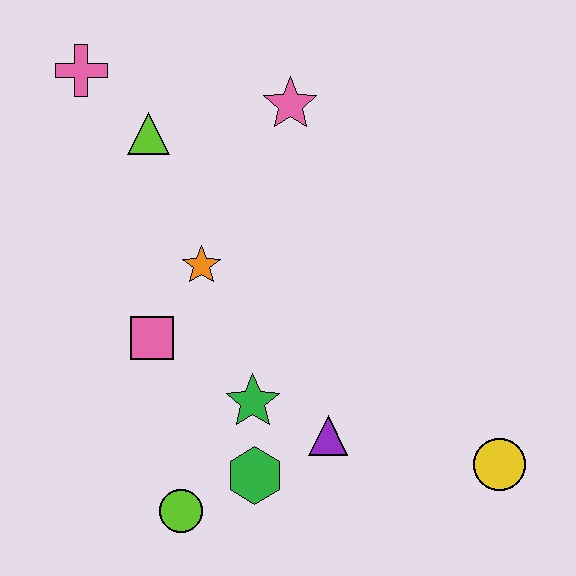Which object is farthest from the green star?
The pink cross is farthest from the green star.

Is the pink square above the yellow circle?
Yes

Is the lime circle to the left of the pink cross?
No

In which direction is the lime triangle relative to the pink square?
The lime triangle is above the pink square.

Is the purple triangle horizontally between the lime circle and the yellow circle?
Yes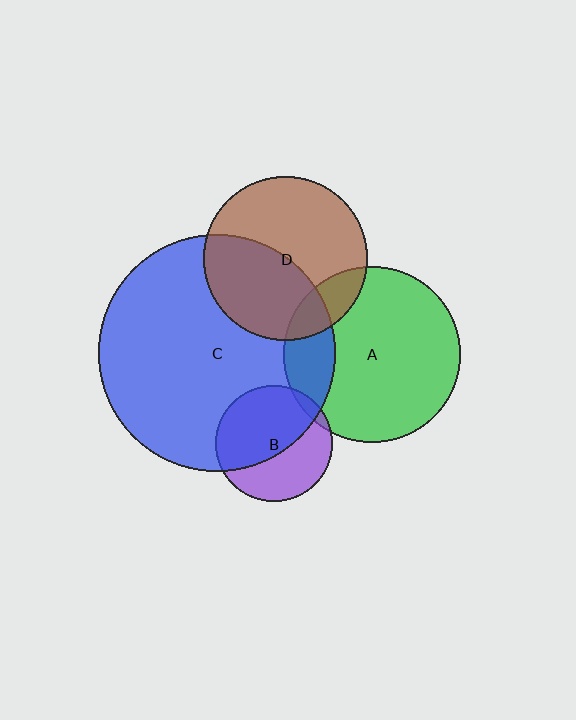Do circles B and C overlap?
Yes.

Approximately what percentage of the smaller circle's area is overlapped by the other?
Approximately 55%.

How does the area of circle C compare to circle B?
Approximately 4.1 times.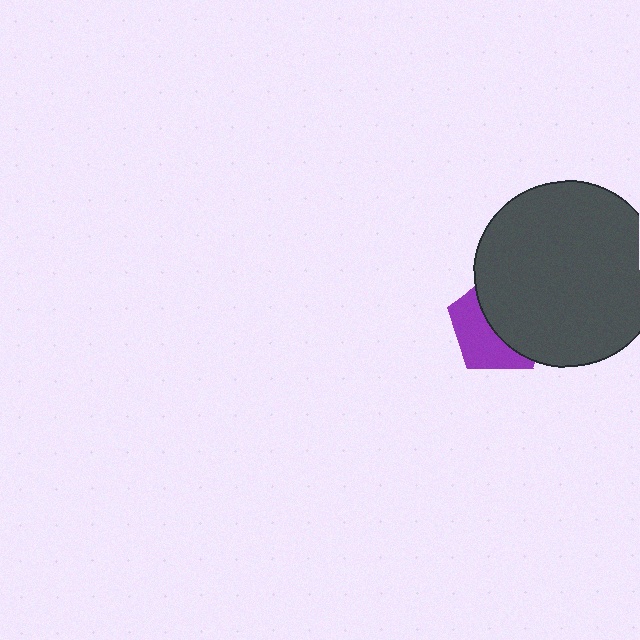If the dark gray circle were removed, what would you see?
You would see the complete purple pentagon.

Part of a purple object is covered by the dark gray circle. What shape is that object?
It is a pentagon.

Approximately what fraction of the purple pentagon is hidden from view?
Roughly 56% of the purple pentagon is hidden behind the dark gray circle.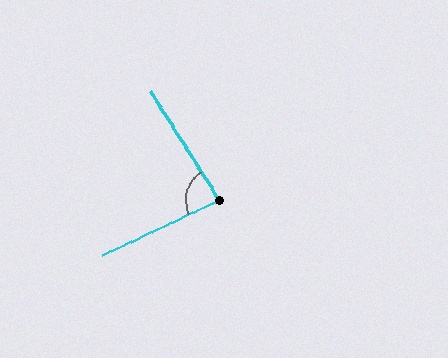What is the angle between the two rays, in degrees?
Approximately 83 degrees.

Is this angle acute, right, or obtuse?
It is acute.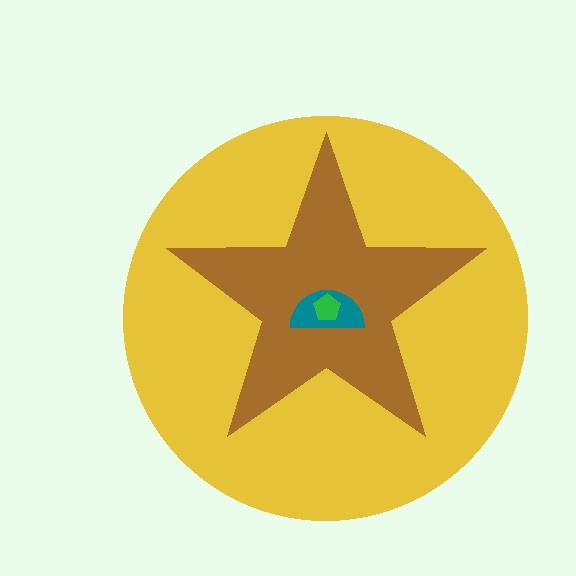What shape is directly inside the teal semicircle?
The green pentagon.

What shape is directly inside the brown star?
The teal semicircle.